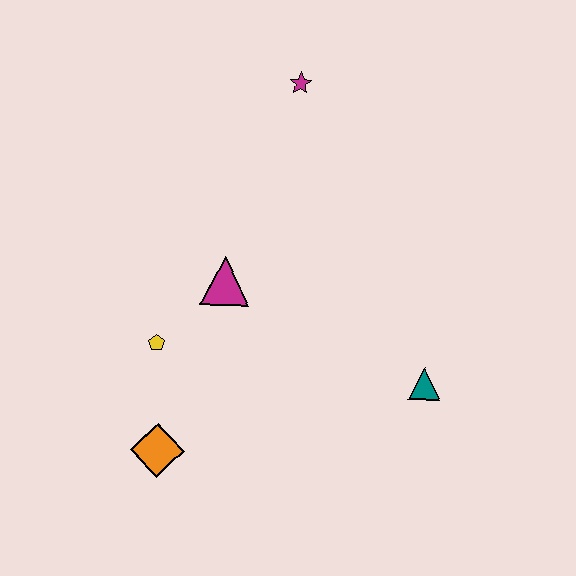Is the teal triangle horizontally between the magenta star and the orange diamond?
No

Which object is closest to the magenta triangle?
The yellow pentagon is closest to the magenta triangle.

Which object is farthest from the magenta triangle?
The teal triangle is farthest from the magenta triangle.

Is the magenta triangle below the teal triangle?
No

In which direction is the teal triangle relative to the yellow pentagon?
The teal triangle is to the right of the yellow pentagon.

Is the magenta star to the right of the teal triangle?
No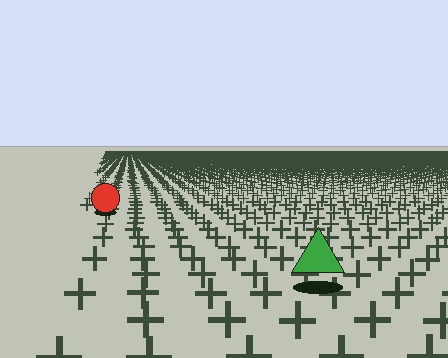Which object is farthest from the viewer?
The red circle is farthest from the viewer. It appears smaller and the ground texture around it is denser.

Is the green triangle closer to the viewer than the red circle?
Yes. The green triangle is closer — you can tell from the texture gradient: the ground texture is coarser near it.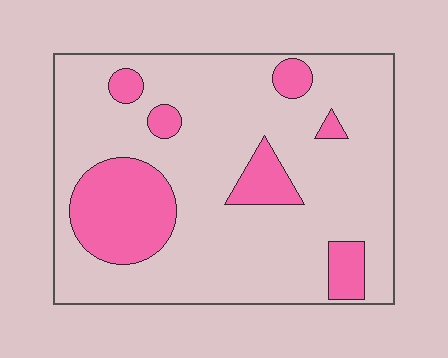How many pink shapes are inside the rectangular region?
7.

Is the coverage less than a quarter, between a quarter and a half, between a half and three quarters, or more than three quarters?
Less than a quarter.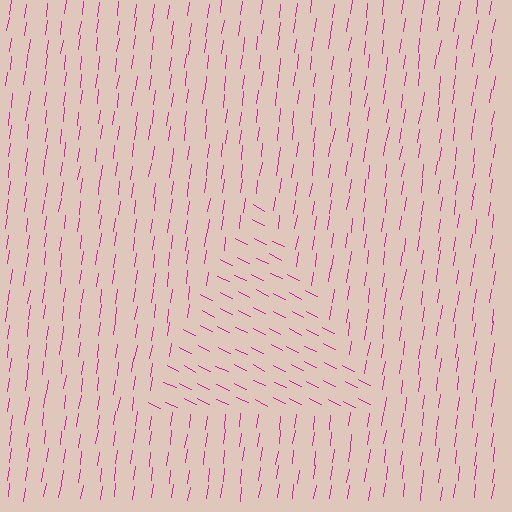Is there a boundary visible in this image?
Yes, there is a texture boundary formed by a change in line orientation.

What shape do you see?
I see a triangle.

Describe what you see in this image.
The image is filled with small magenta line segments. A triangle region in the image has lines oriented differently from the surrounding lines, creating a visible texture boundary.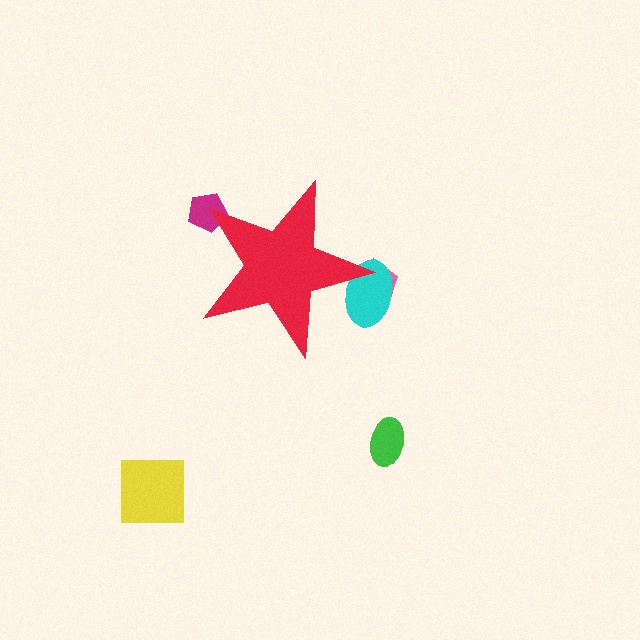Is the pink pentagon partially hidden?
Yes, the pink pentagon is partially hidden behind the red star.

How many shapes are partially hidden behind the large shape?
3 shapes are partially hidden.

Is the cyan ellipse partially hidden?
Yes, the cyan ellipse is partially hidden behind the red star.